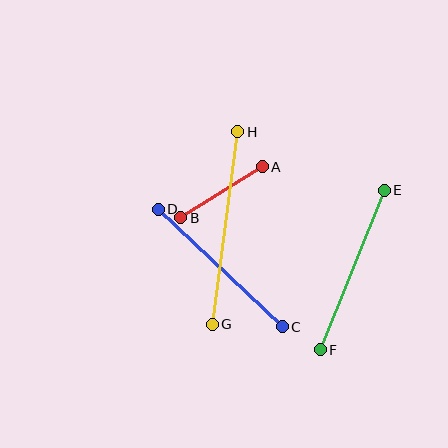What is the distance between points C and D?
The distance is approximately 171 pixels.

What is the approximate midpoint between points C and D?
The midpoint is at approximately (220, 268) pixels.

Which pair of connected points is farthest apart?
Points G and H are farthest apart.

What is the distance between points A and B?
The distance is approximately 96 pixels.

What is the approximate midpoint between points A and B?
The midpoint is at approximately (222, 192) pixels.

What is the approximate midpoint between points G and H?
The midpoint is at approximately (225, 228) pixels.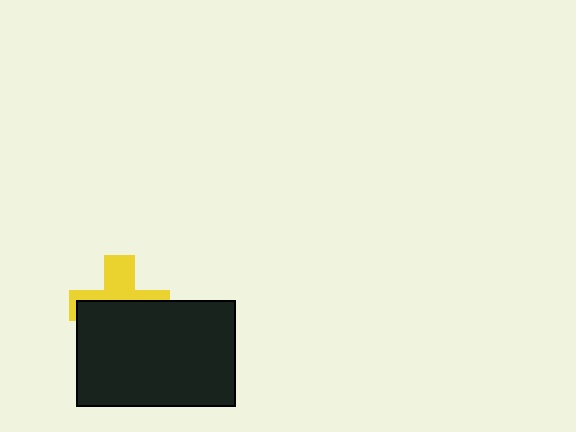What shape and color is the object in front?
The object in front is a black rectangle.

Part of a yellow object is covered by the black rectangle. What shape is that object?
It is a cross.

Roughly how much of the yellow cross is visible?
A small part of it is visible (roughly 41%).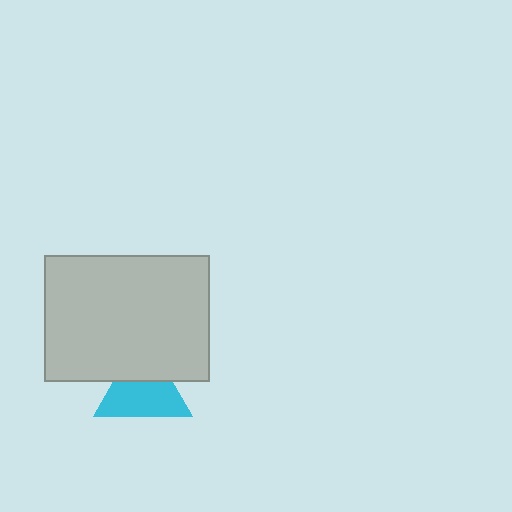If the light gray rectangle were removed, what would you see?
You would see the complete cyan triangle.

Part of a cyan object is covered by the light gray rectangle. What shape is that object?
It is a triangle.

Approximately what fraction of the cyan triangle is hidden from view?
Roughly 35% of the cyan triangle is hidden behind the light gray rectangle.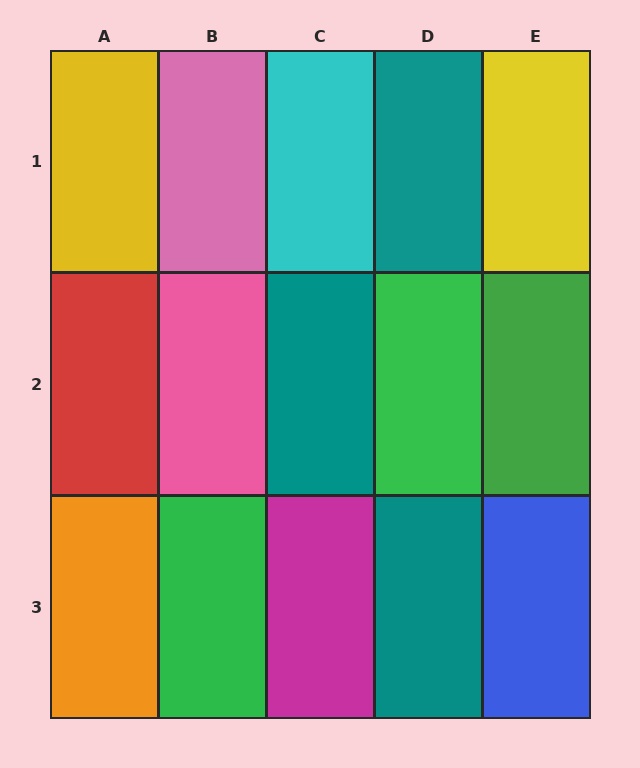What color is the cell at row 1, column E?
Yellow.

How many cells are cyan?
1 cell is cyan.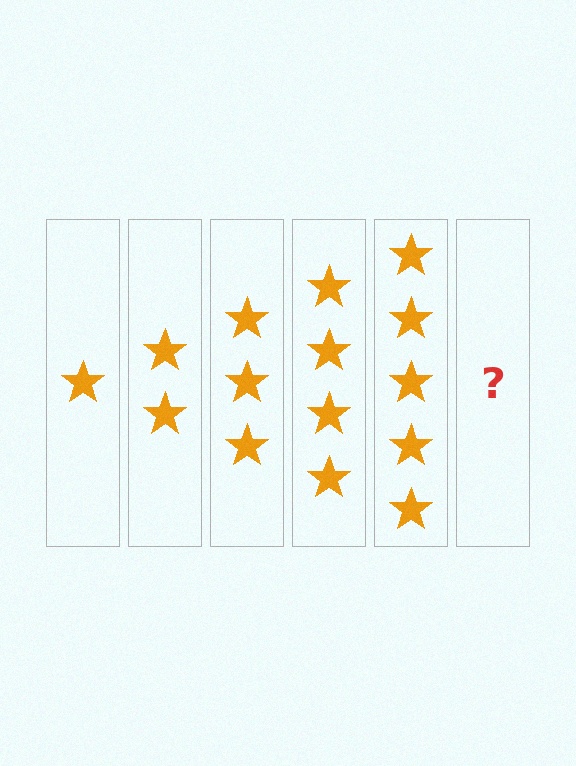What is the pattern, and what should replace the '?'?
The pattern is that each step adds one more star. The '?' should be 6 stars.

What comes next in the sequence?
The next element should be 6 stars.